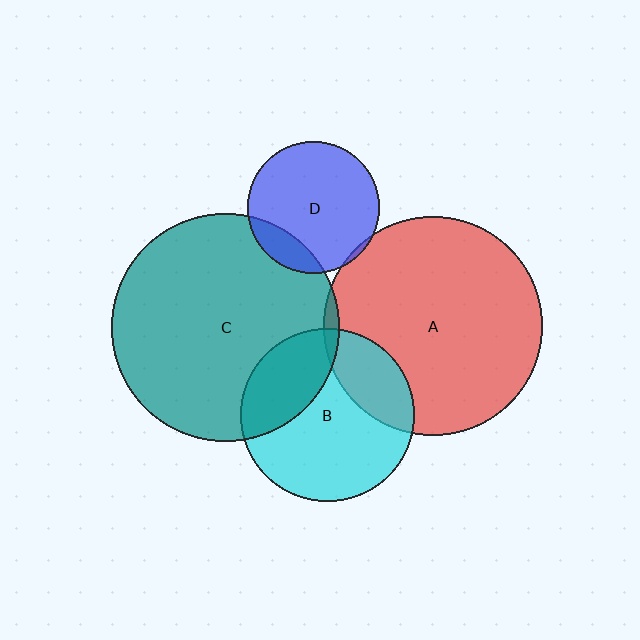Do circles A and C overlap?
Yes.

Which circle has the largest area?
Circle C (teal).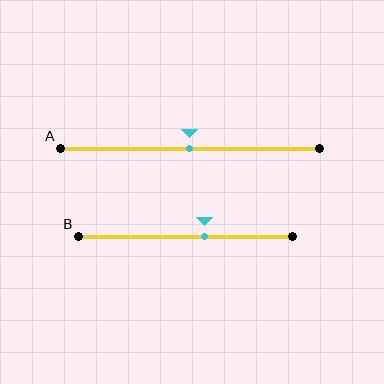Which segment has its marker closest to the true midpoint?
Segment A has its marker closest to the true midpoint.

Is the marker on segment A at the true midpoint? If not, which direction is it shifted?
Yes, the marker on segment A is at the true midpoint.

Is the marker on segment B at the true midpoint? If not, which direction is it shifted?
No, the marker on segment B is shifted to the right by about 9% of the segment length.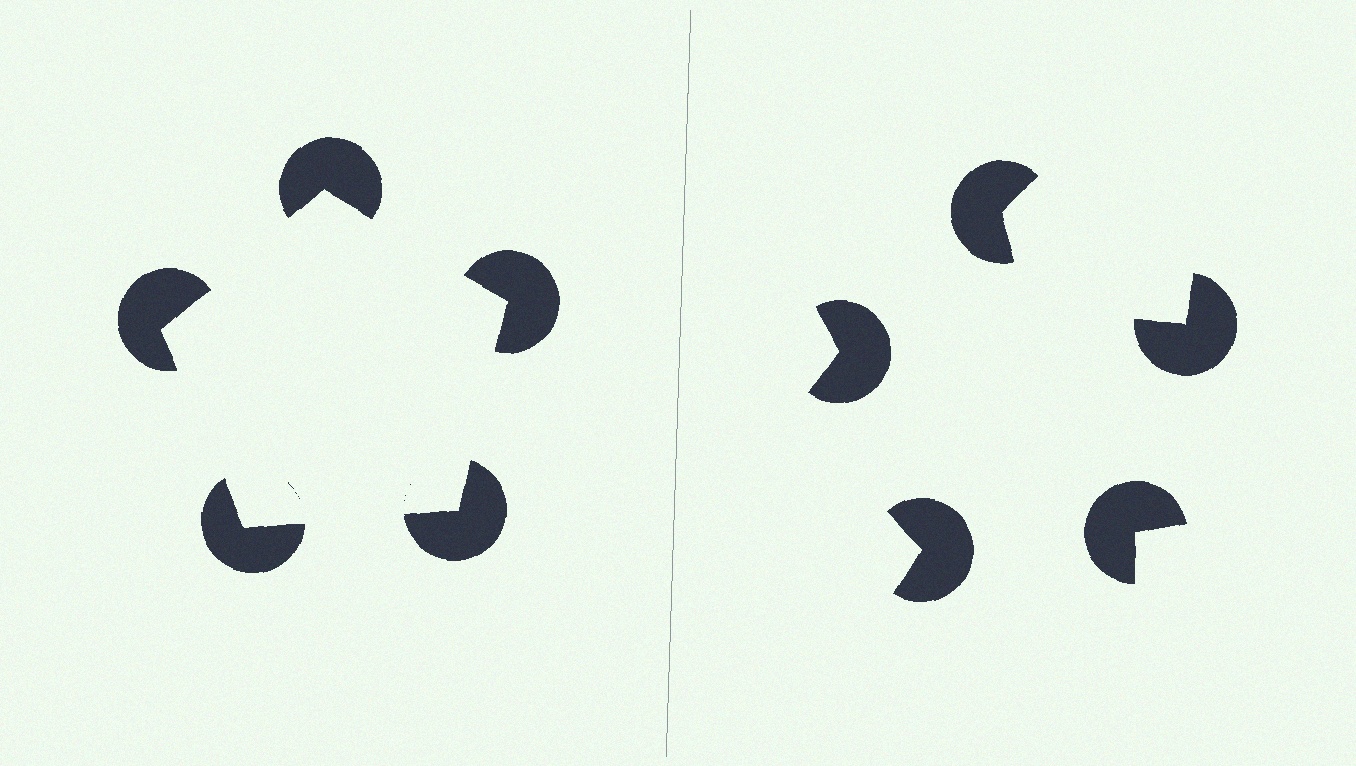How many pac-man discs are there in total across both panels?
10 — 5 on each side.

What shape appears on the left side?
An illusory pentagon.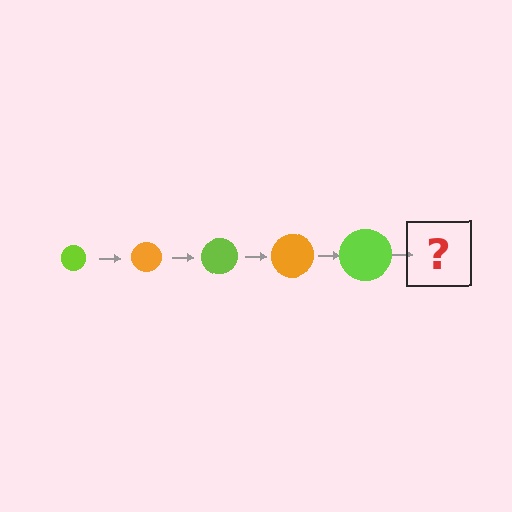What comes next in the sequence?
The next element should be an orange circle, larger than the previous one.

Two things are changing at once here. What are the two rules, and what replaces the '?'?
The two rules are that the circle grows larger each step and the color cycles through lime and orange. The '?' should be an orange circle, larger than the previous one.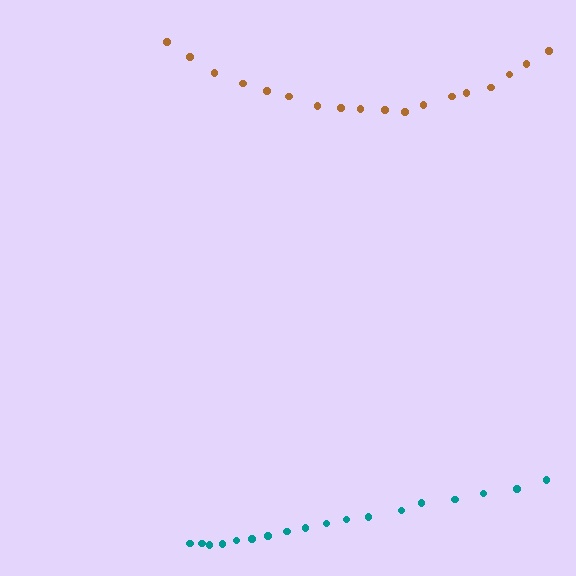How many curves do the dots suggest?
There are 2 distinct paths.